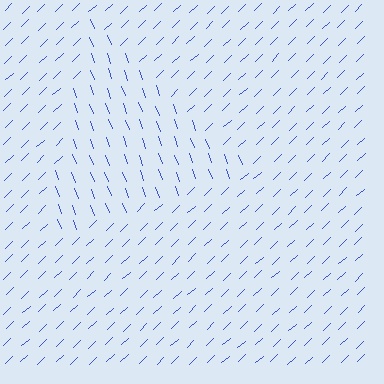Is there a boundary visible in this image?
Yes, there is a texture boundary formed by a change in line orientation.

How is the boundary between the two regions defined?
The boundary is defined purely by a change in line orientation (approximately 67 degrees difference). All lines are the same color and thickness.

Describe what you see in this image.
The image is filled with small blue line segments. A triangle region in the image has lines oriented differently from the surrounding lines, creating a visible texture boundary.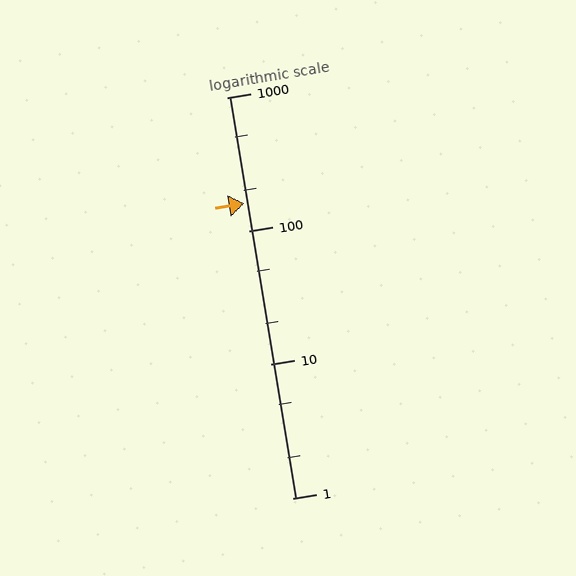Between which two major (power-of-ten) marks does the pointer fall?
The pointer is between 100 and 1000.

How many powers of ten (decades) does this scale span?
The scale spans 3 decades, from 1 to 1000.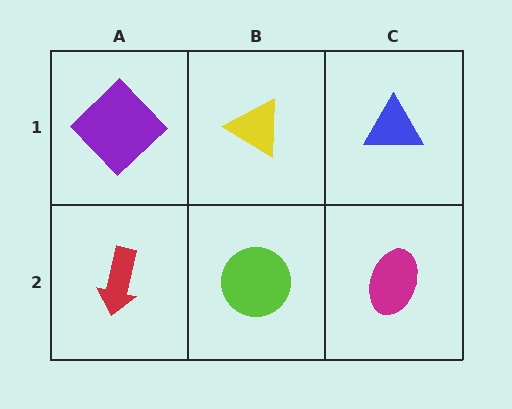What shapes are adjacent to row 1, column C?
A magenta ellipse (row 2, column C), a yellow triangle (row 1, column B).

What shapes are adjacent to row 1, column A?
A red arrow (row 2, column A), a yellow triangle (row 1, column B).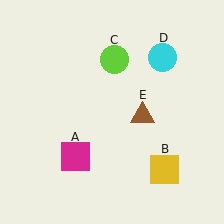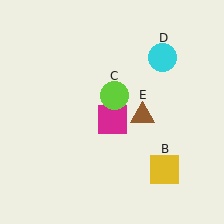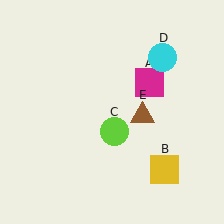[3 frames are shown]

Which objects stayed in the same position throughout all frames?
Yellow square (object B) and cyan circle (object D) and brown triangle (object E) remained stationary.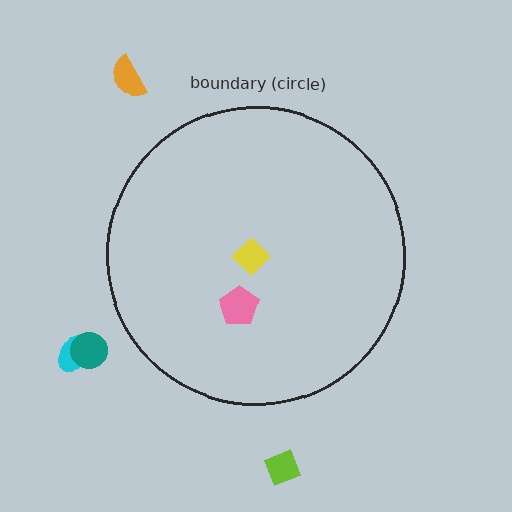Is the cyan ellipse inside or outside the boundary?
Outside.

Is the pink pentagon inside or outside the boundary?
Inside.